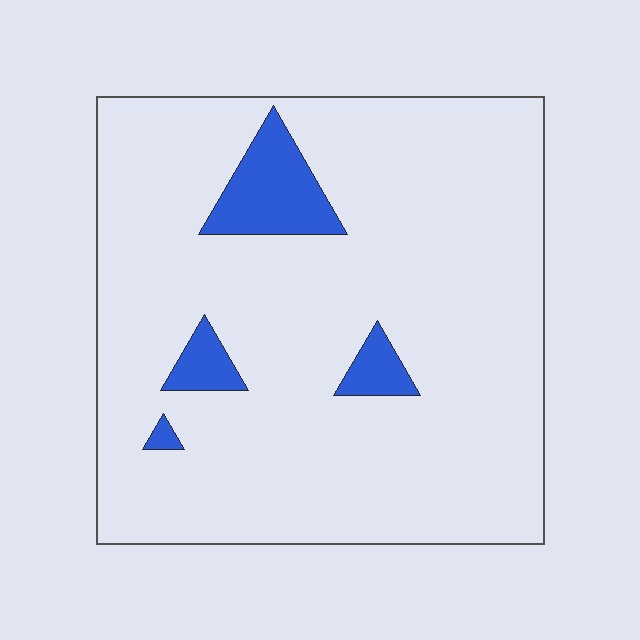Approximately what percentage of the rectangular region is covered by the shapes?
Approximately 10%.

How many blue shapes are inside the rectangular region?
4.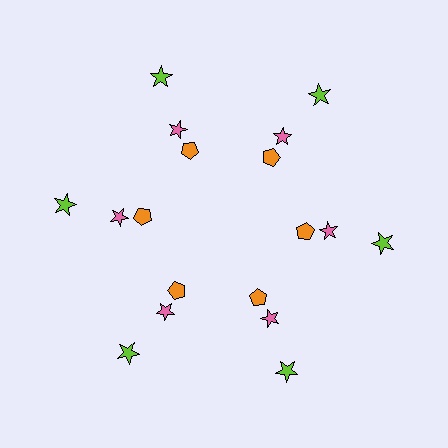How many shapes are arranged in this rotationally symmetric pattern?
There are 18 shapes, arranged in 6 groups of 3.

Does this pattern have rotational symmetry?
Yes, this pattern has 6-fold rotational symmetry. It looks the same after rotating 60 degrees around the center.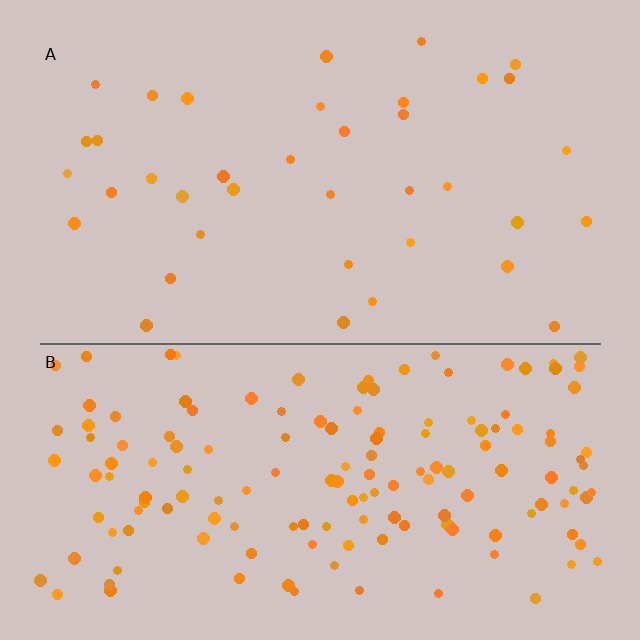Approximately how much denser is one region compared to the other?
Approximately 4.0× — region B over region A.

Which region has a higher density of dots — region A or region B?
B (the bottom).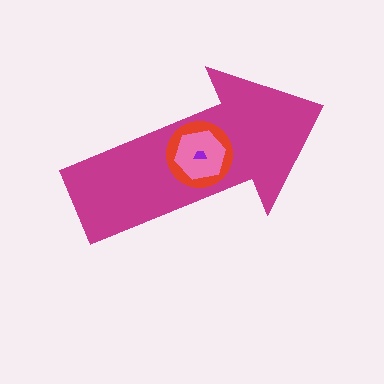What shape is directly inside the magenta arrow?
The red circle.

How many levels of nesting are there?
4.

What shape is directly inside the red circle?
The pink hexagon.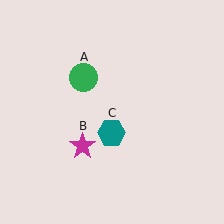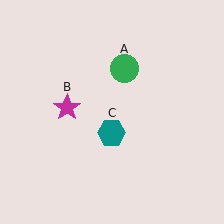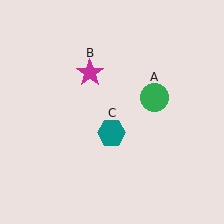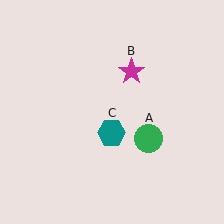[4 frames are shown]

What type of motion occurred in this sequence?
The green circle (object A), magenta star (object B) rotated clockwise around the center of the scene.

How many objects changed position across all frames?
2 objects changed position: green circle (object A), magenta star (object B).